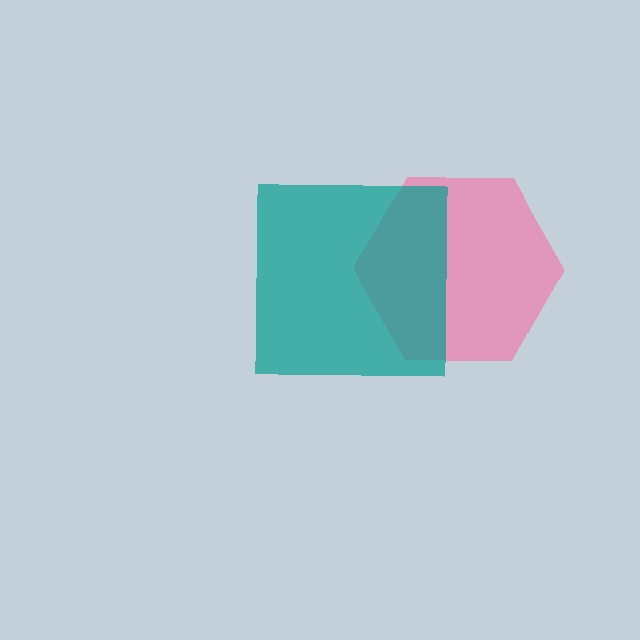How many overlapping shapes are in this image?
There are 2 overlapping shapes in the image.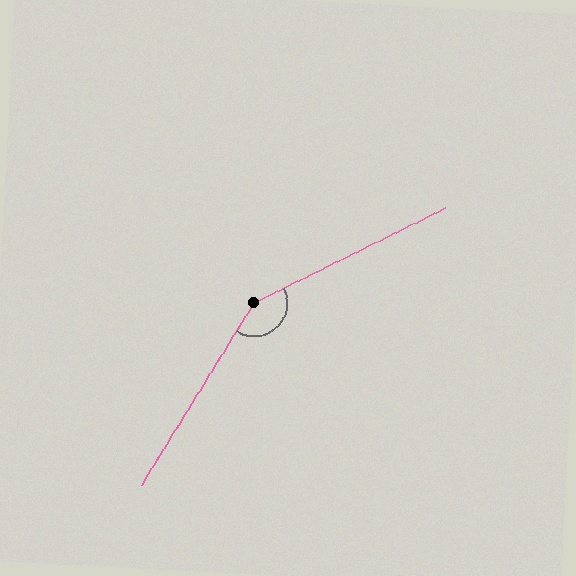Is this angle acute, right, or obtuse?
It is obtuse.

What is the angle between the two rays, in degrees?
Approximately 148 degrees.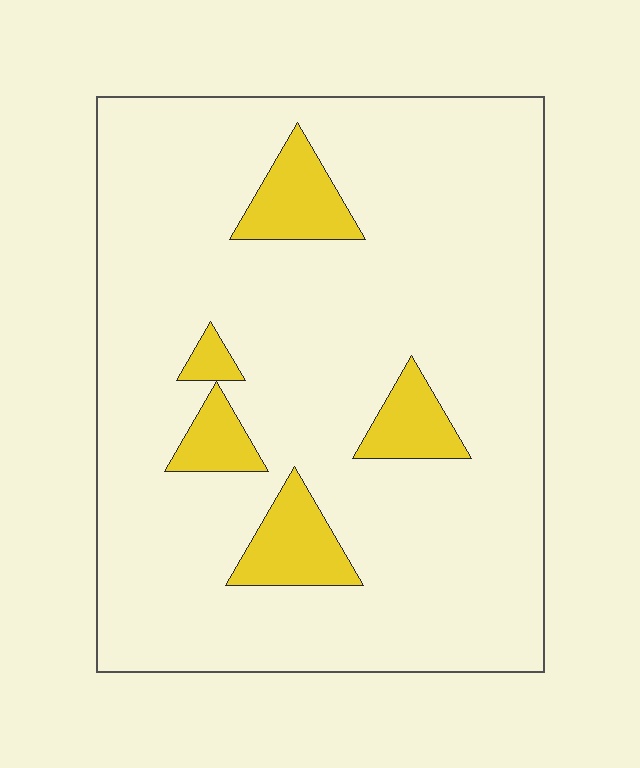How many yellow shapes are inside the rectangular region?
5.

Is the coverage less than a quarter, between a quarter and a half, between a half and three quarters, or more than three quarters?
Less than a quarter.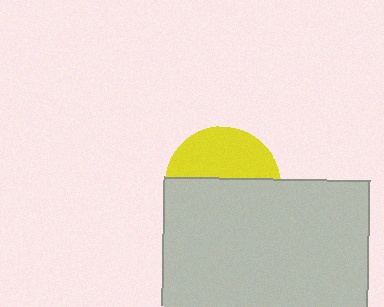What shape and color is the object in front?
The object in front is a light gray rectangle.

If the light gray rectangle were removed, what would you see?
You would see the complete yellow circle.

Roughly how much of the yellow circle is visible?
A small part of it is visible (roughly 43%).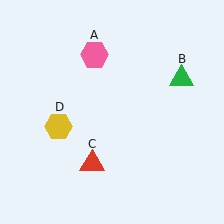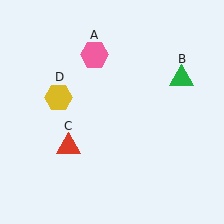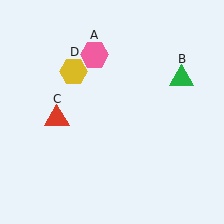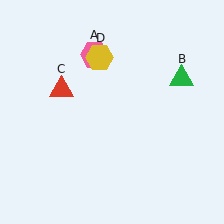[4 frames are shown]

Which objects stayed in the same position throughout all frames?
Pink hexagon (object A) and green triangle (object B) remained stationary.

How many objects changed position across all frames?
2 objects changed position: red triangle (object C), yellow hexagon (object D).